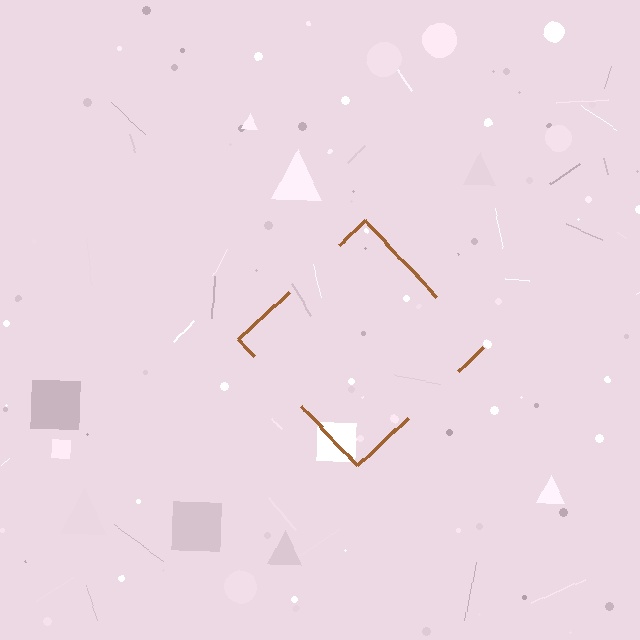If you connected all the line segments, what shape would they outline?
They would outline a diamond.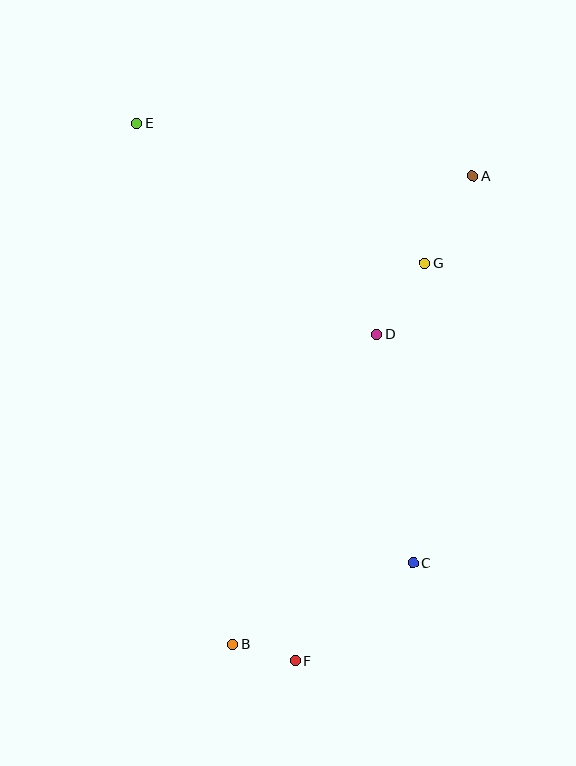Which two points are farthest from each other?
Points E and F are farthest from each other.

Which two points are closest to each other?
Points B and F are closest to each other.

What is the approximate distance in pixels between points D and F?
The distance between D and F is approximately 337 pixels.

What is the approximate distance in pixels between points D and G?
The distance between D and G is approximately 86 pixels.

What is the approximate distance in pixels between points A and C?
The distance between A and C is approximately 392 pixels.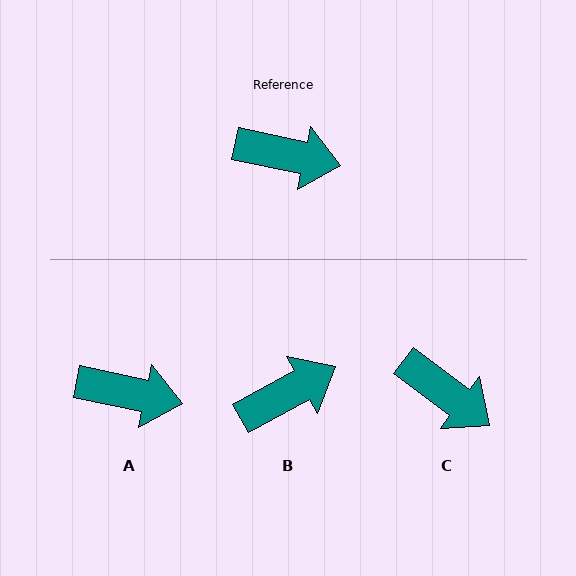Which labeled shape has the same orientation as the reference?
A.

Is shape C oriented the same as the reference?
No, it is off by about 25 degrees.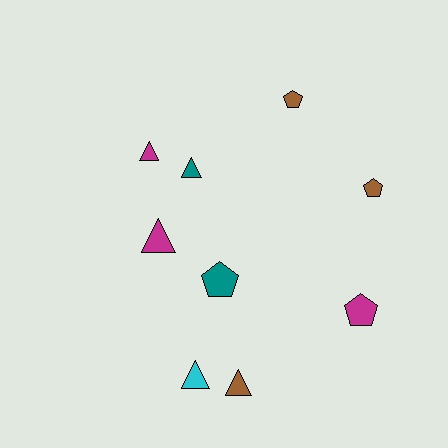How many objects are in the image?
There are 9 objects.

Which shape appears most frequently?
Triangle, with 5 objects.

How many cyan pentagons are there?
There are no cyan pentagons.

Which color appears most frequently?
Brown, with 3 objects.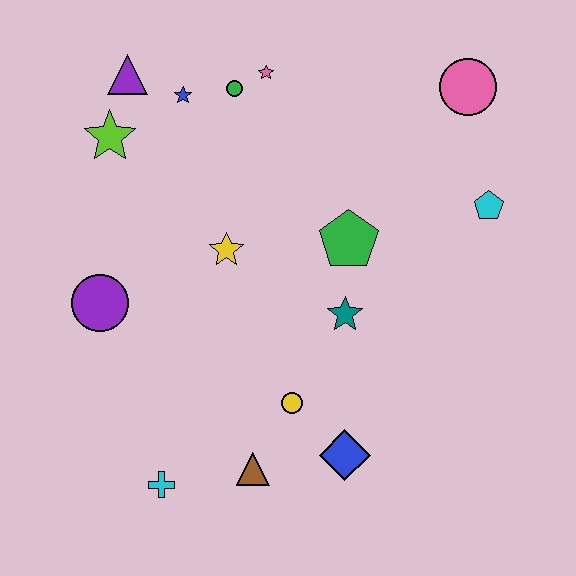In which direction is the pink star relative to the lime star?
The pink star is to the right of the lime star.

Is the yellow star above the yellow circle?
Yes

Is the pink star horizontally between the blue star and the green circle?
No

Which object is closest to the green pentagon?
The teal star is closest to the green pentagon.